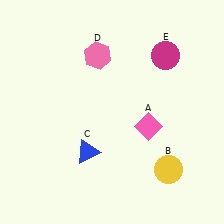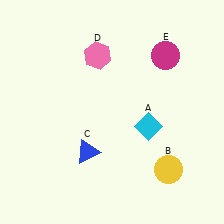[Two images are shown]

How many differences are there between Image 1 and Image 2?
There is 1 difference between the two images.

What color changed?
The diamond (A) changed from pink in Image 1 to cyan in Image 2.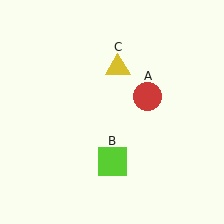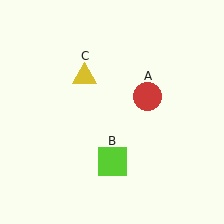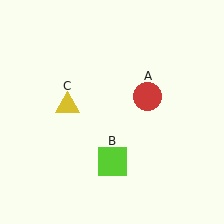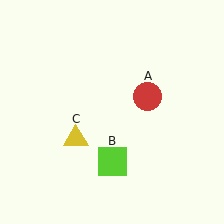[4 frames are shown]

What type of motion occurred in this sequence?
The yellow triangle (object C) rotated counterclockwise around the center of the scene.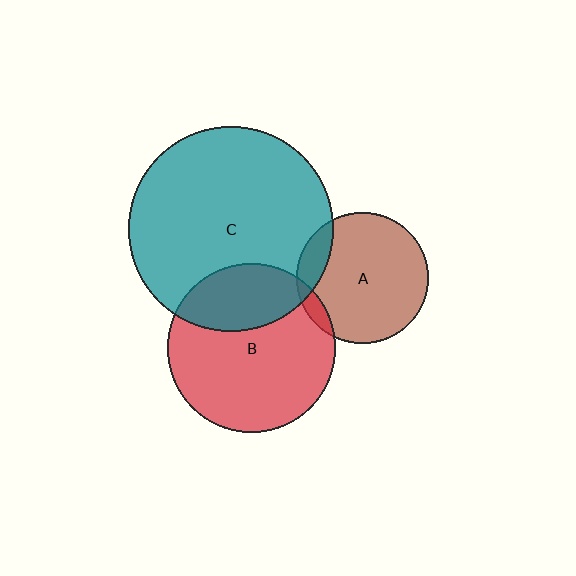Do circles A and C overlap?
Yes.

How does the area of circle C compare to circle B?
Approximately 1.5 times.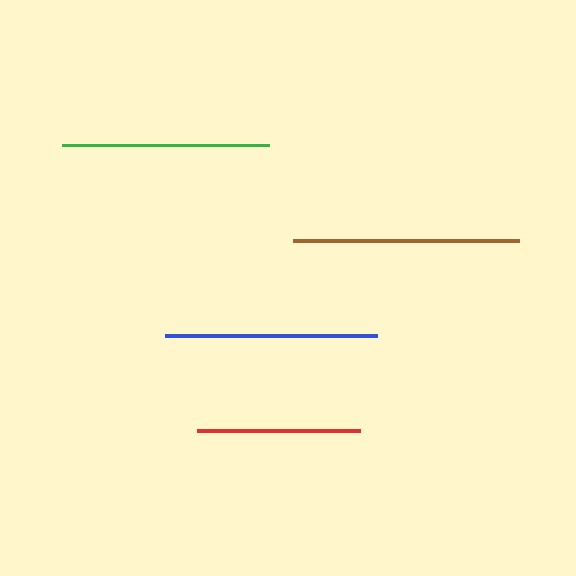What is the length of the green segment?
The green segment is approximately 207 pixels long.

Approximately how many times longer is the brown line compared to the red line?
The brown line is approximately 1.4 times the length of the red line.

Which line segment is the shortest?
The red line is the shortest at approximately 163 pixels.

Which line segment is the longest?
The brown line is the longest at approximately 226 pixels.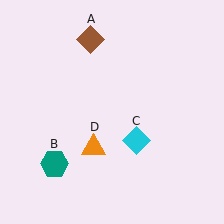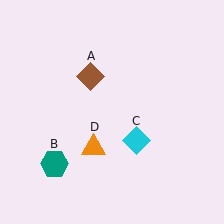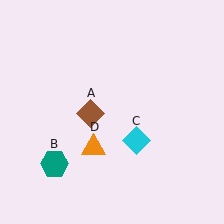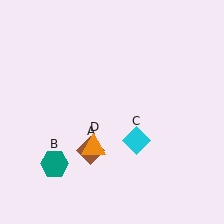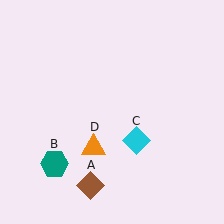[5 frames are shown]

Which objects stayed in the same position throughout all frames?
Teal hexagon (object B) and cyan diamond (object C) and orange triangle (object D) remained stationary.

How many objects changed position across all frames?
1 object changed position: brown diamond (object A).